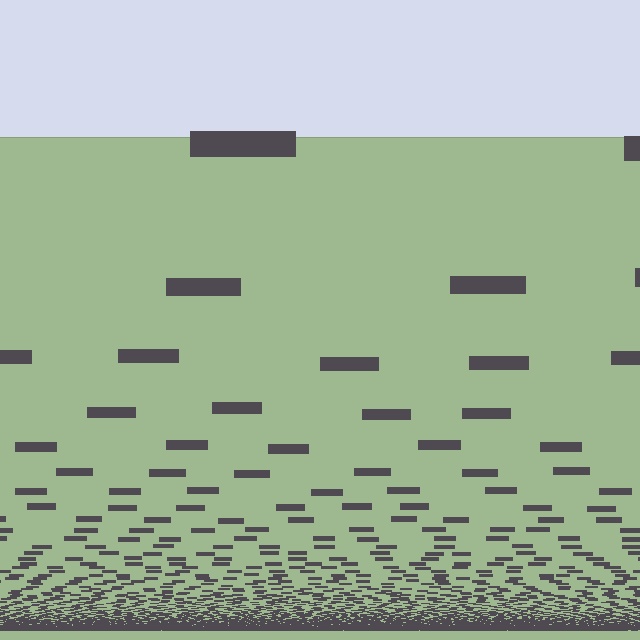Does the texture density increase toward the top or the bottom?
Density increases toward the bottom.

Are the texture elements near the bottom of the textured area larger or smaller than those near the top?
Smaller. The gradient is inverted — elements near the bottom are smaller and denser.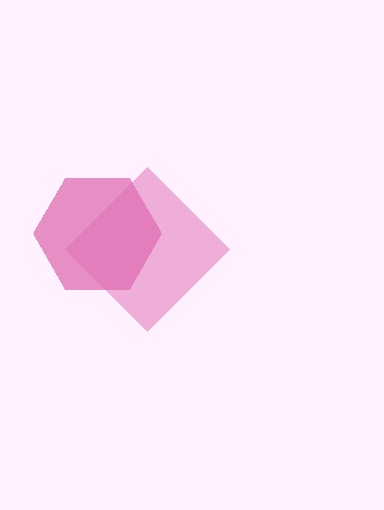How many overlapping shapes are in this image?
There are 2 overlapping shapes in the image.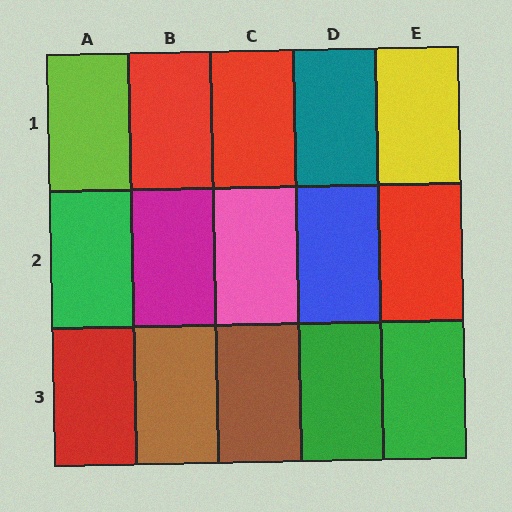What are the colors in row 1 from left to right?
Lime, red, red, teal, yellow.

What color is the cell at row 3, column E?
Green.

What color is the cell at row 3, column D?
Green.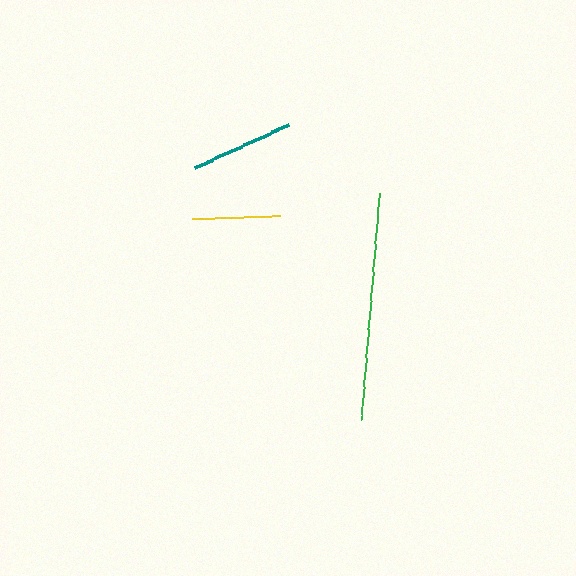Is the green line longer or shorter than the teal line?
The green line is longer than the teal line.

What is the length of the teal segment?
The teal segment is approximately 103 pixels long.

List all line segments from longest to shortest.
From longest to shortest: green, teal, yellow.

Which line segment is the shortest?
The yellow line is the shortest at approximately 89 pixels.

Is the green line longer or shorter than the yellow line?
The green line is longer than the yellow line.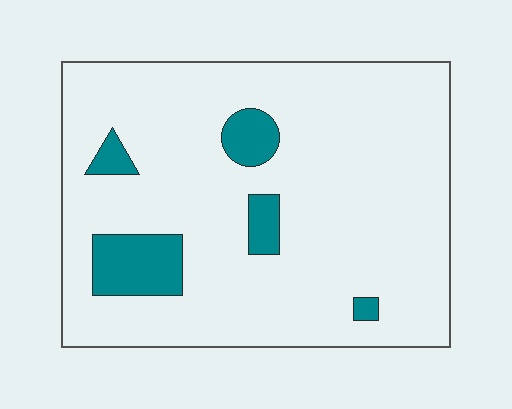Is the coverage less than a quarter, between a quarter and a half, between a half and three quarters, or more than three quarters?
Less than a quarter.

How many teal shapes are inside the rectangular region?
5.